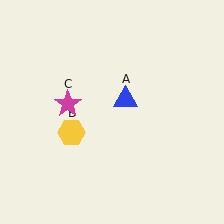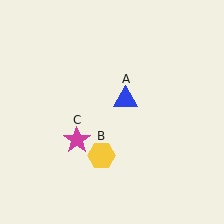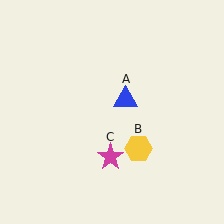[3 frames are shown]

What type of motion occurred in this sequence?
The yellow hexagon (object B), magenta star (object C) rotated counterclockwise around the center of the scene.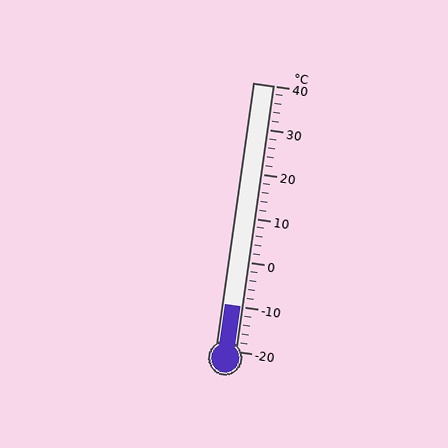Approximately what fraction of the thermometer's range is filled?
The thermometer is filled to approximately 15% of its range.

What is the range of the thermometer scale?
The thermometer scale ranges from -20°C to 40°C.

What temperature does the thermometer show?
The thermometer shows approximately -10°C.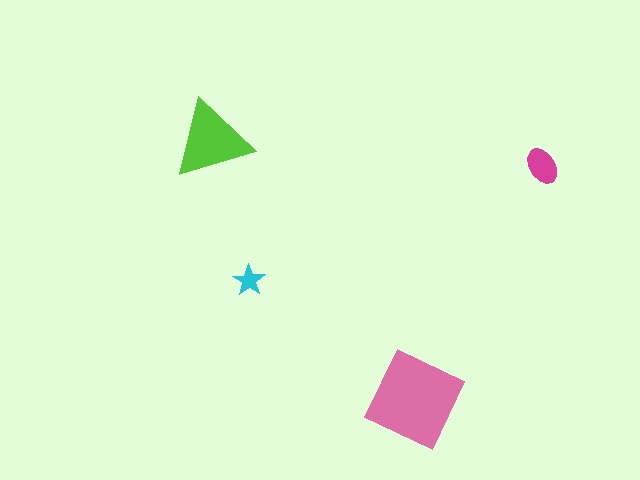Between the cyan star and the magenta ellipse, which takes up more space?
The magenta ellipse.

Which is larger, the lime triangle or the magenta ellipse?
The lime triangle.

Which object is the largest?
The pink diamond.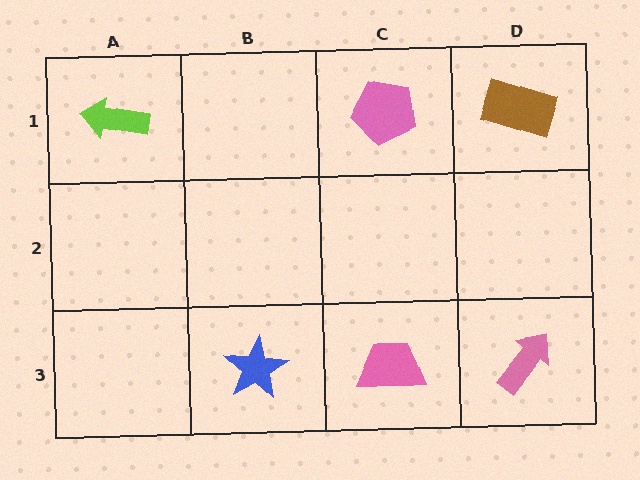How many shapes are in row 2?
0 shapes.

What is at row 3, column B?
A blue star.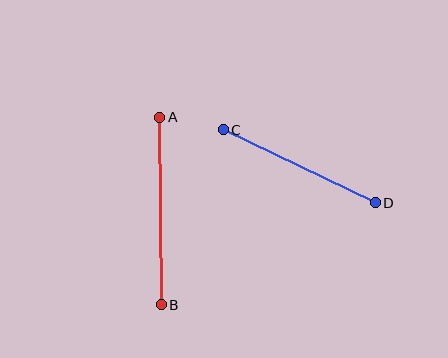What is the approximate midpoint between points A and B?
The midpoint is at approximately (161, 211) pixels.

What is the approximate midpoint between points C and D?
The midpoint is at approximately (299, 166) pixels.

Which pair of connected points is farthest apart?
Points A and B are farthest apart.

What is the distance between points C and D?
The distance is approximately 169 pixels.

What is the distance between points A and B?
The distance is approximately 188 pixels.